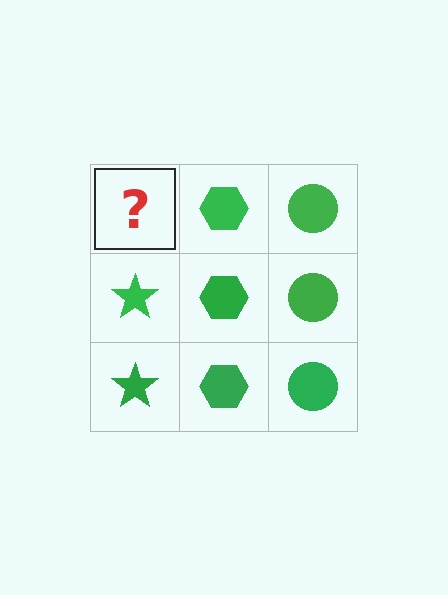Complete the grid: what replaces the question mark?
The question mark should be replaced with a green star.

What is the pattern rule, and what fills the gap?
The rule is that each column has a consistent shape. The gap should be filled with a green star.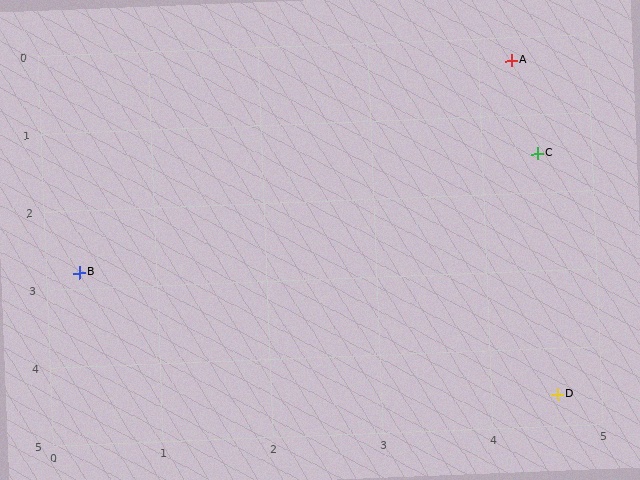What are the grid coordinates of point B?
Point B is at approximately (0.3, 2.8).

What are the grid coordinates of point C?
Point C is at approximately (4.5, 1.5).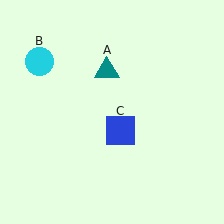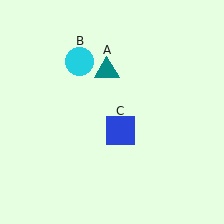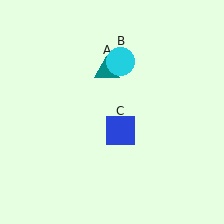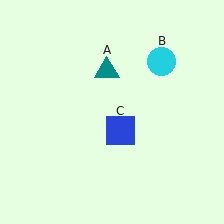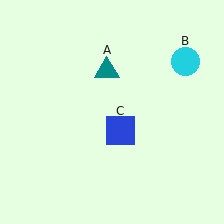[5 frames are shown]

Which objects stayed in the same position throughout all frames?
Teal triangle (object A) and blue square (object C) remained stationary.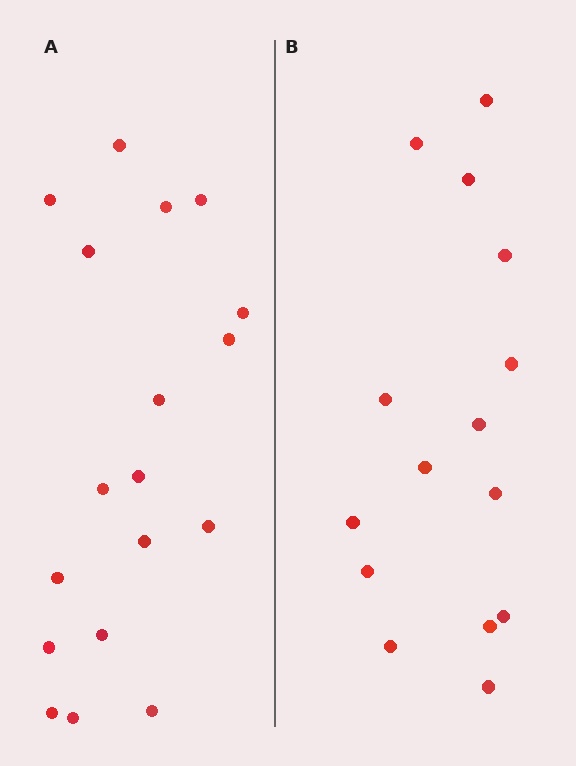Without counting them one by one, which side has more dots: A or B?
Region A (the left region) has more dots.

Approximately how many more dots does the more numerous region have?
Region A has just a few more — roughly 2 or 3 more dots than region B.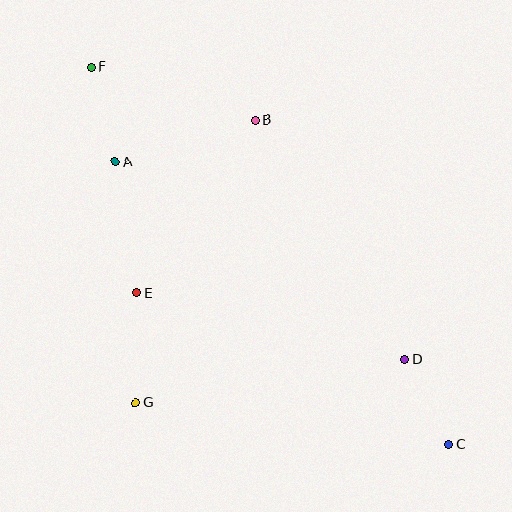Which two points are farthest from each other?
Points C and F are farthest from each other.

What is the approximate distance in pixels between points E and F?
The distance between E and F is approximately 231 pixels.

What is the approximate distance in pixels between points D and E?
The distance between D and E is approximately 275 pixels.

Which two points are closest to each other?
Points C and D are closest to each other.